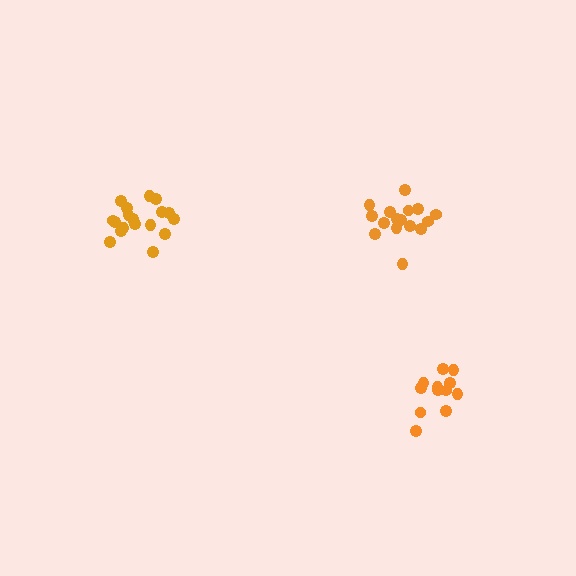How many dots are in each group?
Group 1: 16 dots, Group 2: 18 dots, Group 3: 12 dots (46 total).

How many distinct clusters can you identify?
There are 3 distinct clusters.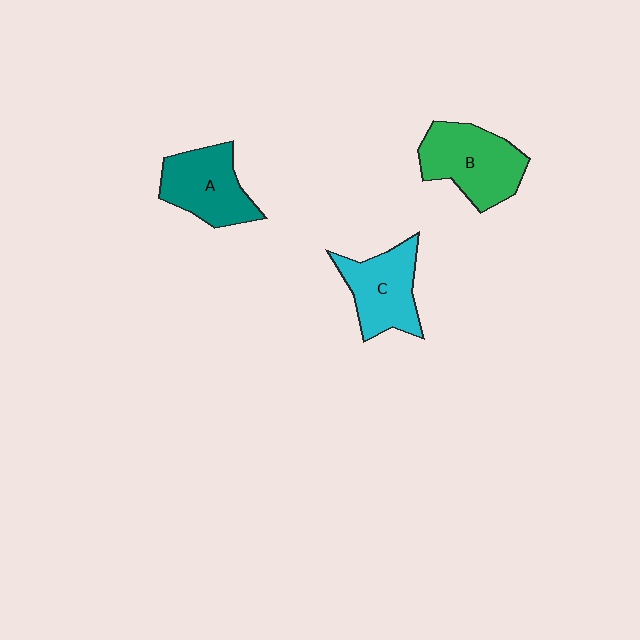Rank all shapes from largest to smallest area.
From largest to smallest: B (green), A (teal), C (cyan).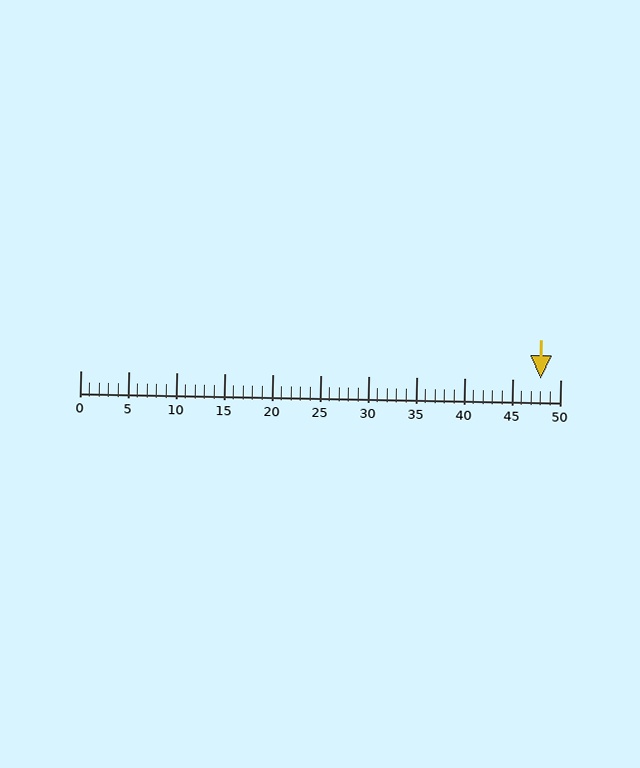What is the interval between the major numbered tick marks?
The major tick marks are spaced 5 units apart.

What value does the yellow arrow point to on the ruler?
The yellow arrow points to approximately 48.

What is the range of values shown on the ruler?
The ruler shows values from 0 to 50.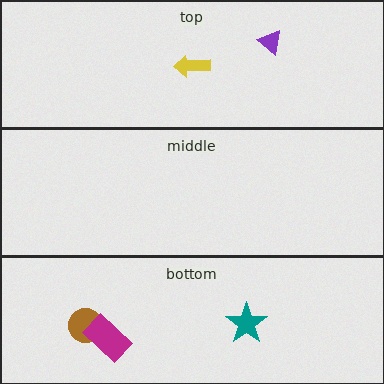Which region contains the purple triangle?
The top region.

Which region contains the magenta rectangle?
The bottom region.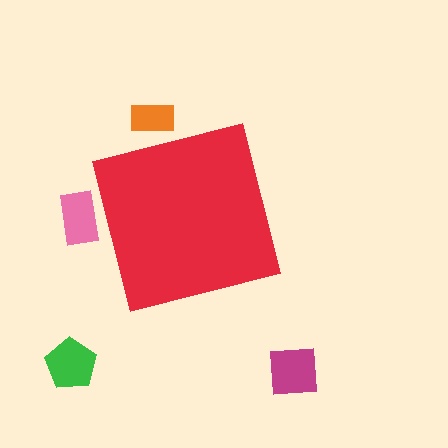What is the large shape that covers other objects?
A red square.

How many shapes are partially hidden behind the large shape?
2 shapes are partially hidden.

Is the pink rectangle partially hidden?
Yes, the pink rectangle is partially hidden behind the red square.